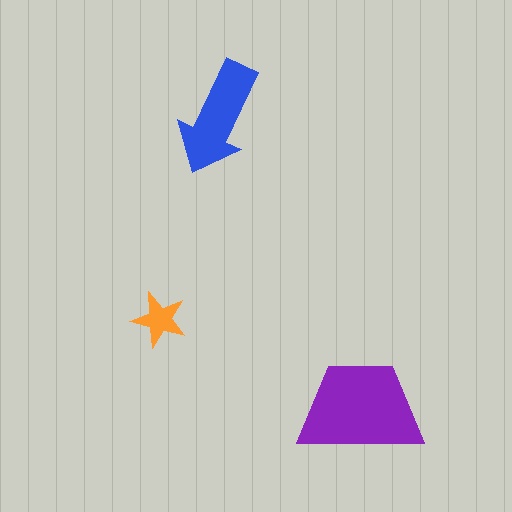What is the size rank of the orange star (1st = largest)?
3rd.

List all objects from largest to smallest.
The purple trapezoid, the blue arrow, the orange star.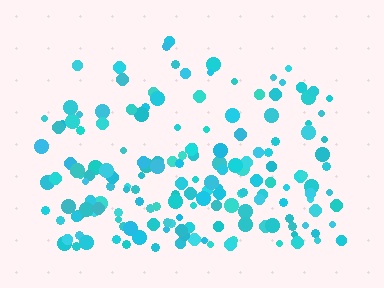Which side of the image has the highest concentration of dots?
The bottom.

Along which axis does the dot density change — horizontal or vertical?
Vertical.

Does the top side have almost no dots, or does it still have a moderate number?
Still a moderate number, just noticeably fewer than the bottom.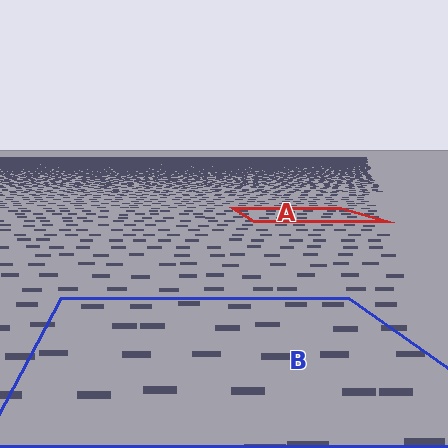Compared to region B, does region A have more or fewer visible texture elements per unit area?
Region A has more texture elements per unit area — they are packed more densely because it is farther away.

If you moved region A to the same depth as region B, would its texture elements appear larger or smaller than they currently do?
They would appear larger. At a closer depth, the same texture elements are projected at a bigger on-screen size.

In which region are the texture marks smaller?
The texture marks are smaller in region A, because it is farther away.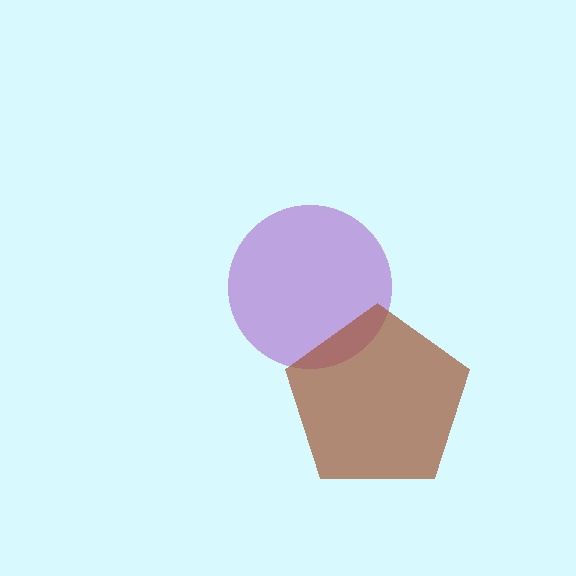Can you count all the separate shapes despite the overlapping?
Yes, there are 2 separate shapes.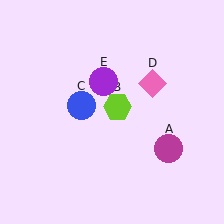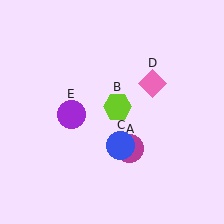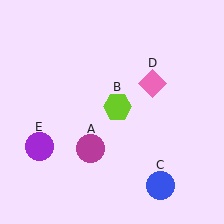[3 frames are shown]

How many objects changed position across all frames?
3 objects changed position: magenta circle (object A), blue circle (object C), purple circle (object E).